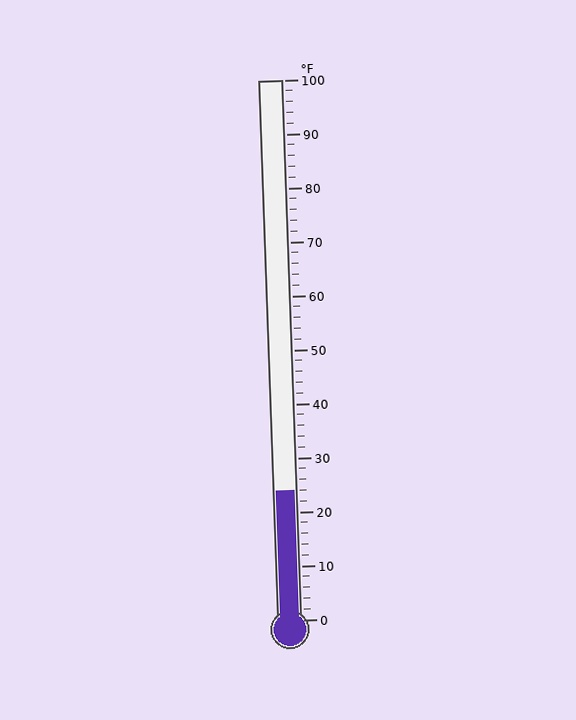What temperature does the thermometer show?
The thermometer shows approximately 24°F.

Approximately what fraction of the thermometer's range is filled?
The thermometer is filled to approximately 25% of its range.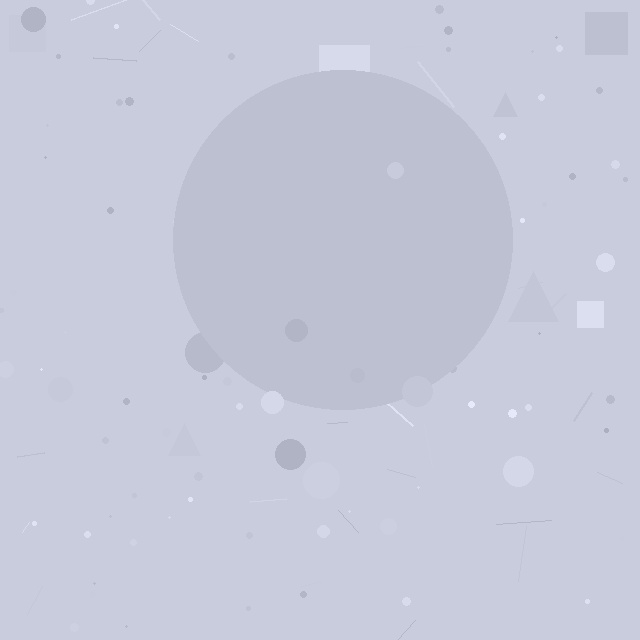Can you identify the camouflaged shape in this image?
The camouflaged shape is a circle.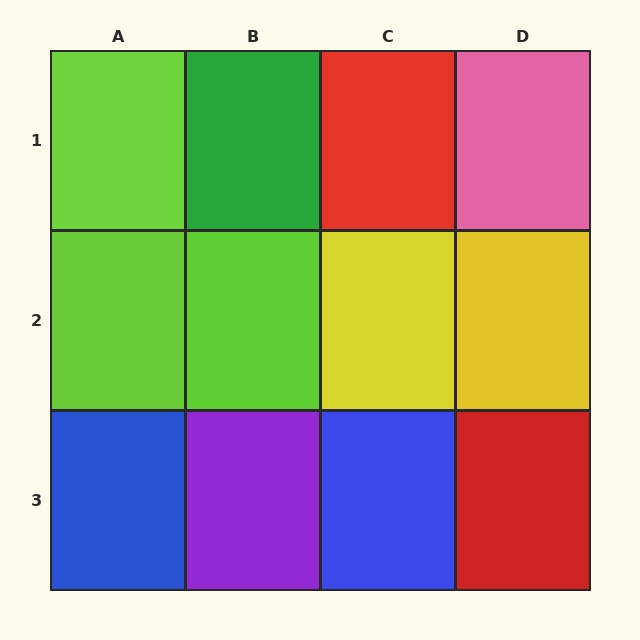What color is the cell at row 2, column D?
Yellow.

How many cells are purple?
1 cell is purple.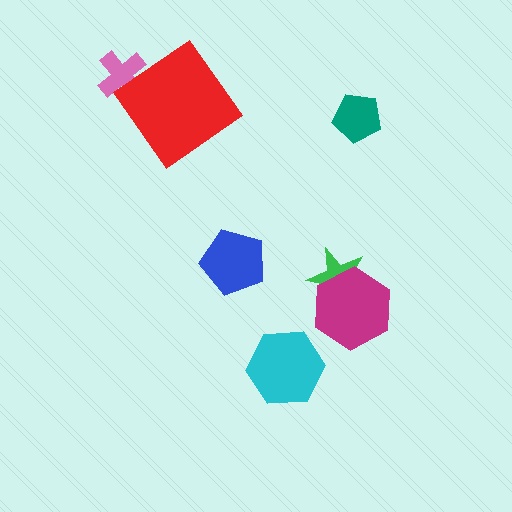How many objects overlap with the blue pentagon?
0 objects overlap with the blue pentagon.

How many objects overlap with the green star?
1 object overlaps with the green star.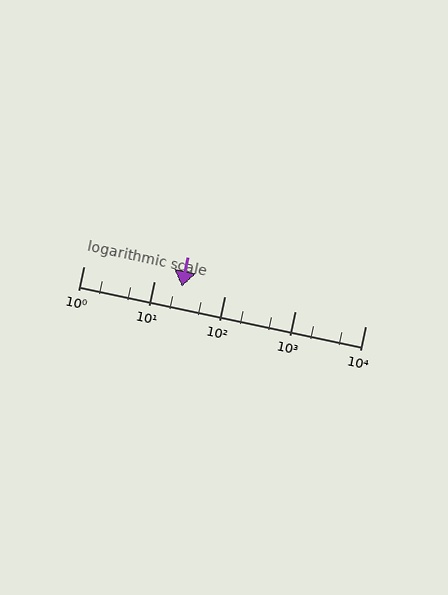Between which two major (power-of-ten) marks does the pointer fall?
The pointer is between 10 and 100.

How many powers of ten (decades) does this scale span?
The scale spans 4 decades, from 1 to 10000.